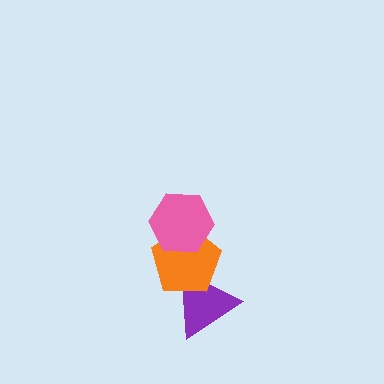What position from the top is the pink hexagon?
The pink hexagon is 1st from the top.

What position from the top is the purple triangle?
The purple triangle is 3rd from the top.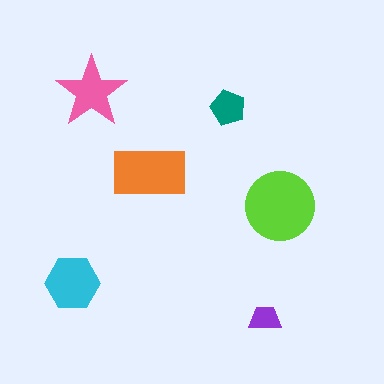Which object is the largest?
The lime circle.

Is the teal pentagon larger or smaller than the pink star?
Smaller.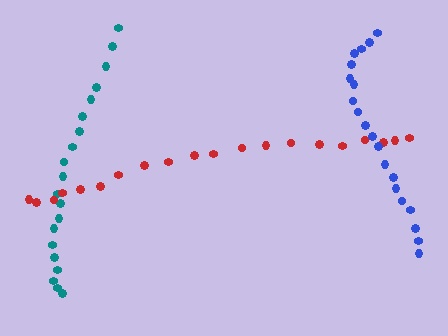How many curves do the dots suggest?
There are 3 distinct paths.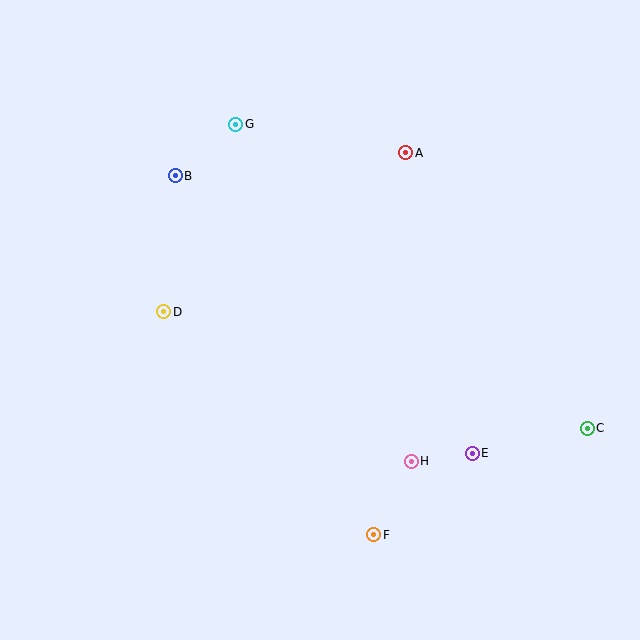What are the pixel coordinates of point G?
Point G is at (236, 124).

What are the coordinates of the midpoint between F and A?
The midpoint between F and A is at (390, 344).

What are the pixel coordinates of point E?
Point E is at (472, 453).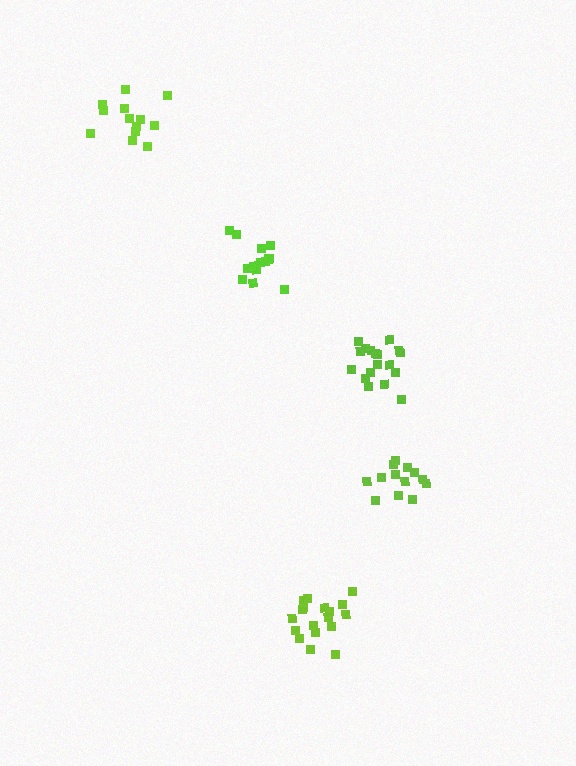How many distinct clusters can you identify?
There are 5 distinct clusters.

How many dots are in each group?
Group 1: 13 dots, Group 2: 18 dots, Group 3: 13 dots, Group 4: 18 dots, Group 5: 15 dots (77 total).